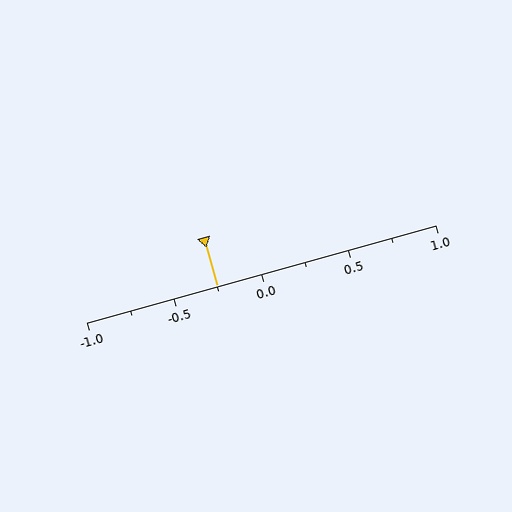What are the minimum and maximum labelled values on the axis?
The axis runs from -1.0 to 1.0.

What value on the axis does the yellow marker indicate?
The marker indicates approximately -0.25.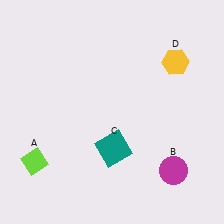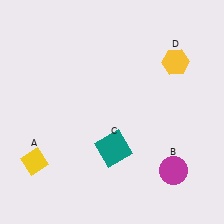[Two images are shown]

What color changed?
The diamond (A) changed from lime in Image 1 to yellow in Image 2.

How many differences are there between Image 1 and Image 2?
There is 1 difference between the two images.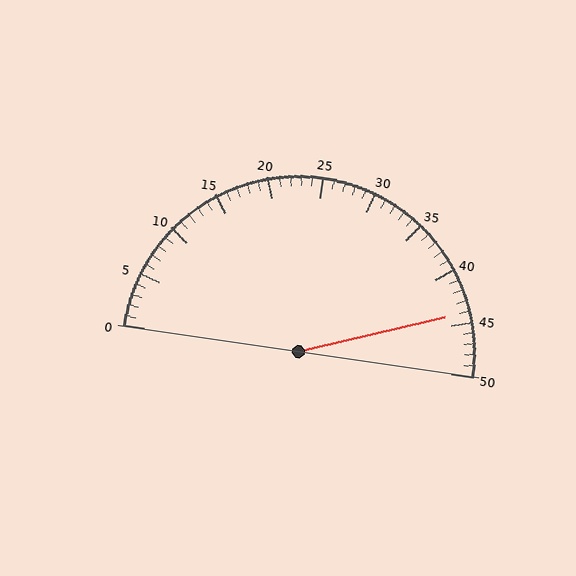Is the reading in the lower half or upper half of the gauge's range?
The reading is in the upper half of the range (0 to 50).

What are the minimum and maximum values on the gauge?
The gauge ranges from 0 to 50.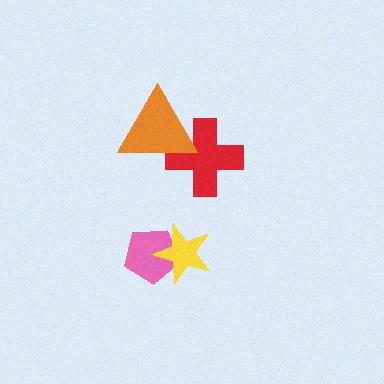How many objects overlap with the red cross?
1 object overlaps with the red cross.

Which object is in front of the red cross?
The orange triangle is in front of the red cross.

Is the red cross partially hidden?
Yes, it is partially covered by another shape.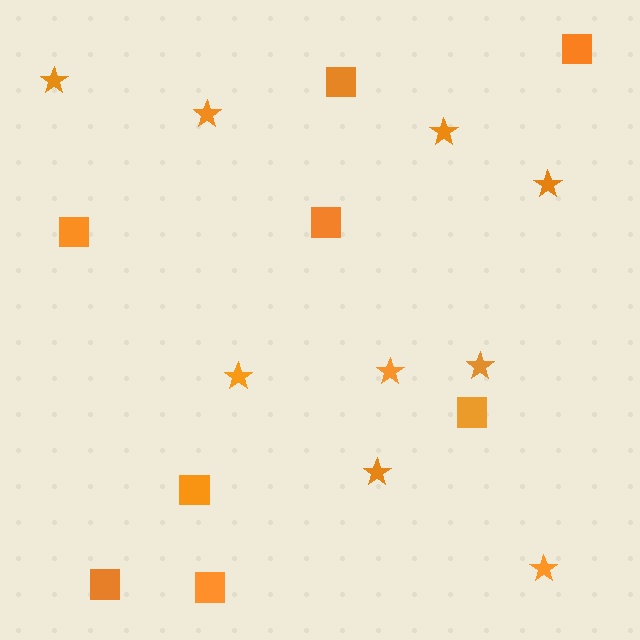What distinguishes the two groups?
There are 2 groups: one group of squares (8) and one group of stars (9).